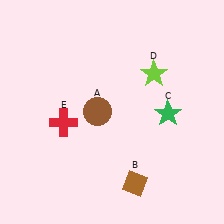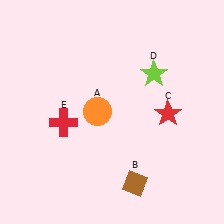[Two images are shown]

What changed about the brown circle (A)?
In Image 1, A is brown. In Image 2, it changed to orange.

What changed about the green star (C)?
In Image 1, C is green. In Image 2, it changed to red.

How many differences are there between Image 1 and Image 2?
There are 2 differences between the two images.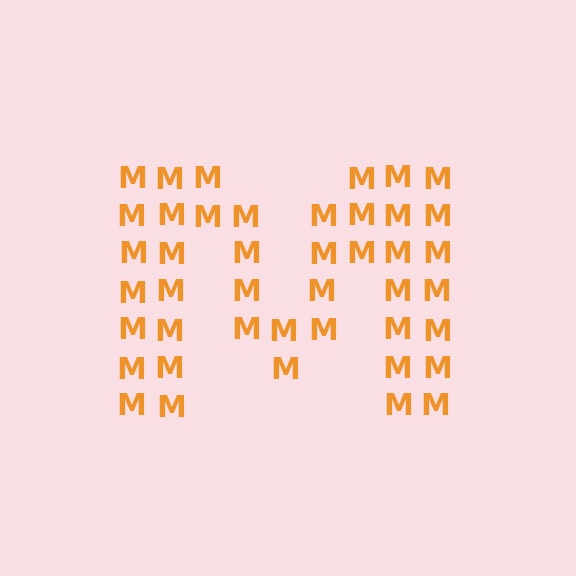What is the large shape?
The large shape is the letter M.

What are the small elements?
The small elements are letter M's.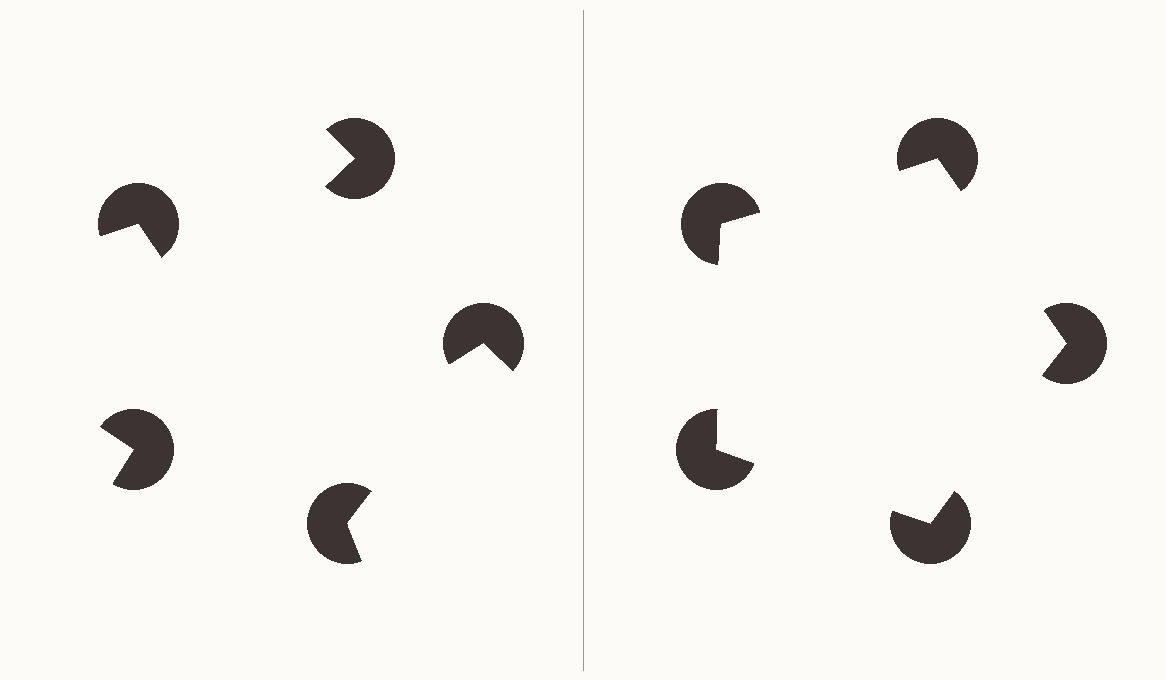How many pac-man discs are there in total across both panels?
10 — 5 on each side.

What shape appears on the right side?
An illusory pentagon.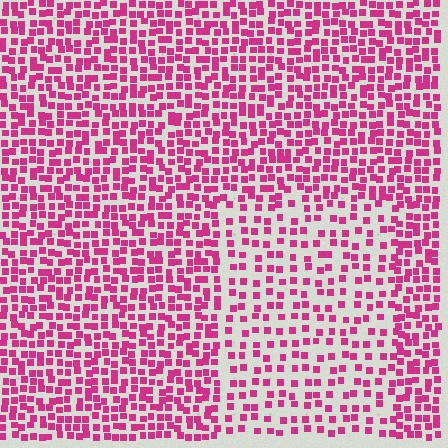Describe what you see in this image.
The image contains small magenta elements arranged at two different densities. A rectangle-shaped region is visible where the elements are less densely packed than the surrounding area.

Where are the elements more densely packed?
The elements are more densely packed outside the rectangle boundary.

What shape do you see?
I see a rectangle.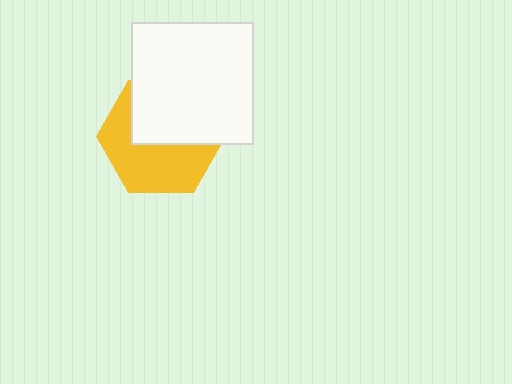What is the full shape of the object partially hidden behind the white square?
The partially hidden object is a yellow hexagon.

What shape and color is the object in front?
The object in front is a white square.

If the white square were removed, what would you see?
You would see the complete yellow hexagon.